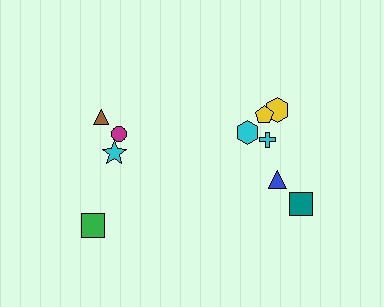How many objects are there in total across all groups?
There are 10 objects.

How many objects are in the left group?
There are 4 objects.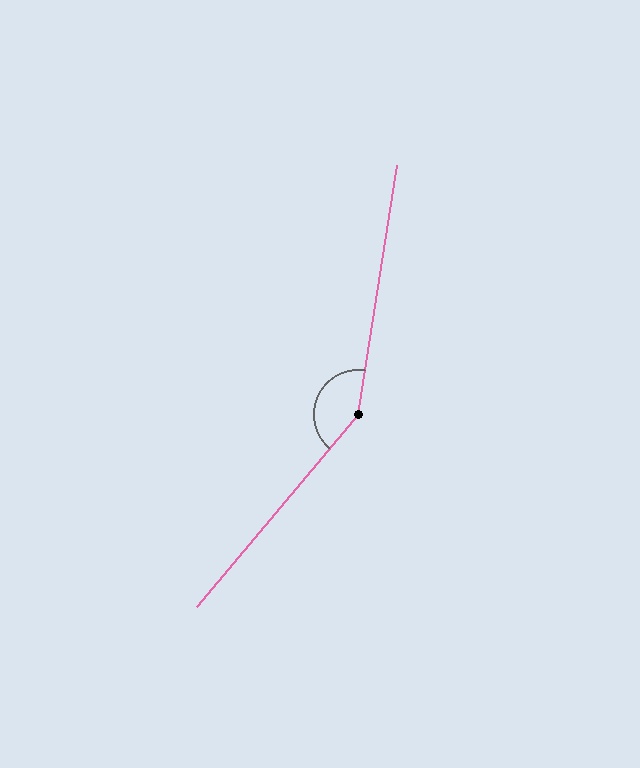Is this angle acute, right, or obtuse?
It is obtuse.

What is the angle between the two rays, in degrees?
Approximately 149 degrees.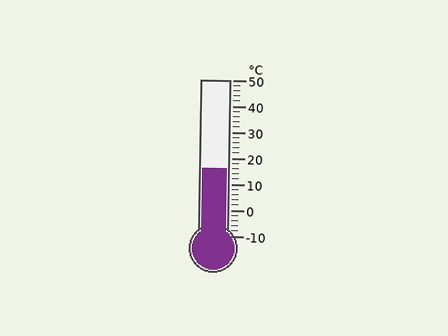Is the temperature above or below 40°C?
The temperature is below 40°C.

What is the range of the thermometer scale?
The thermometer scale ranges from -10°C to 50°C.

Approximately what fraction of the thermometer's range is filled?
The thermometer is filled to approximately 45% of its range.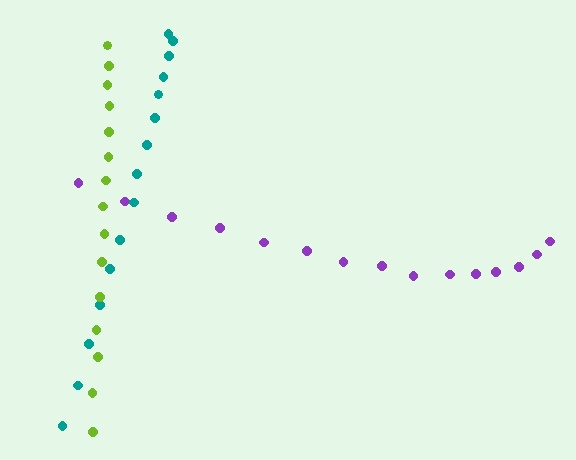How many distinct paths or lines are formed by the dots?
There are 3 distinct paths.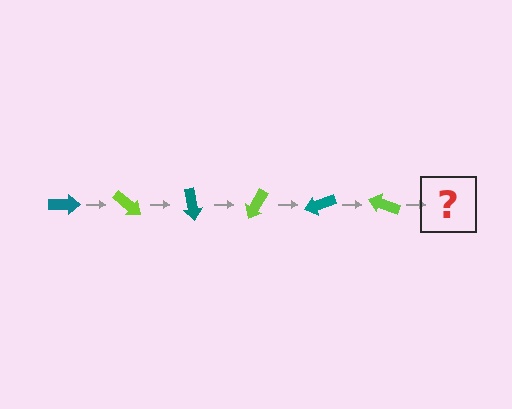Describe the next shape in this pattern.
It should be a teal arrow, rotated 240 degrees from the start.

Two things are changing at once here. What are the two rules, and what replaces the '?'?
The two rules are that it rotates 40 degrees each step and the color cycles through teal and lime. The '?' should be a teal arrow, rotated 240 degrees from the start.